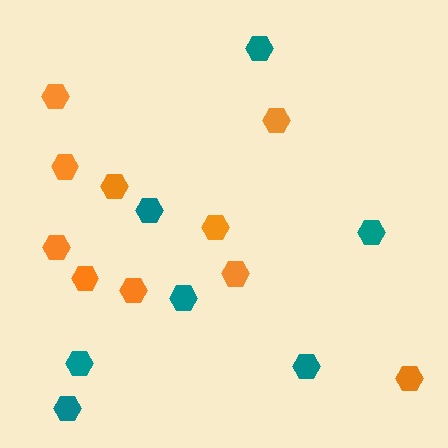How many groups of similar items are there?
There are 2 groups: one group of orange hexagons (10) and one group of teal hexagons (7).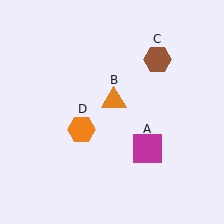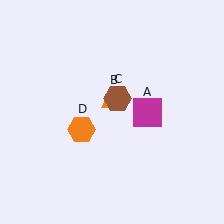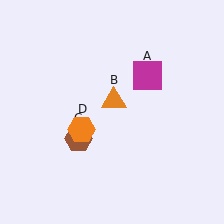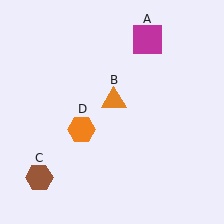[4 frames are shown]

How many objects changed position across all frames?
2 objects changed position: magenta square (object A), brown hexagon (object C).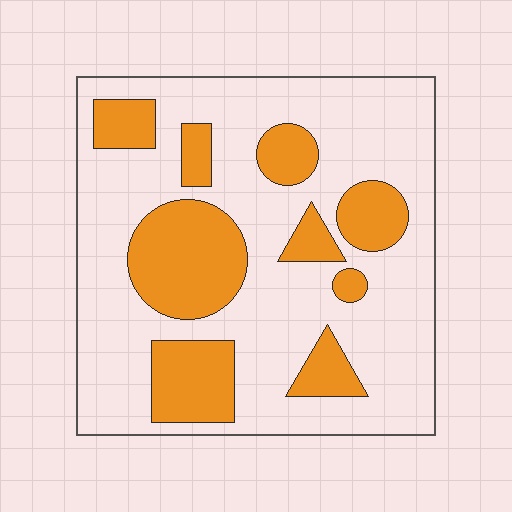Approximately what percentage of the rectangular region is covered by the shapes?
Approximately 30%.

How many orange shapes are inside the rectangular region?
9.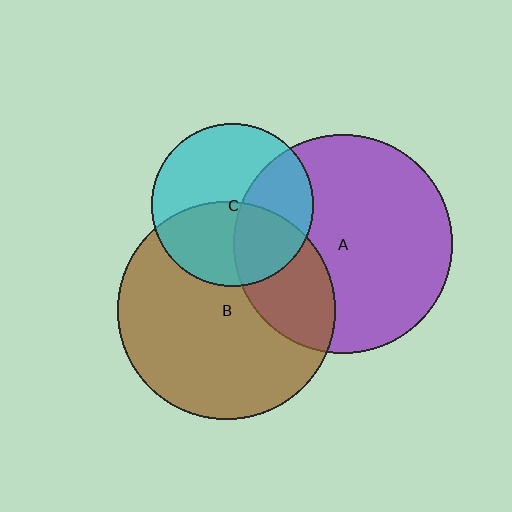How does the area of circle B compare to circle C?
Approximately 1.8 times.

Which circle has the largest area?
Circle A (purple).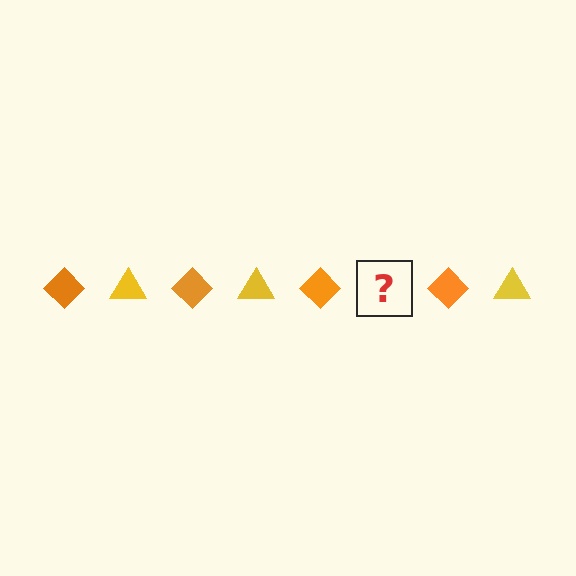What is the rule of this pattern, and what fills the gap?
The rule is that the pattern alternates between orange diamond and yellow triangle. The gap should be filled with a yellow triangle.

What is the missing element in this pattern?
The missing element is a yellow triangle.